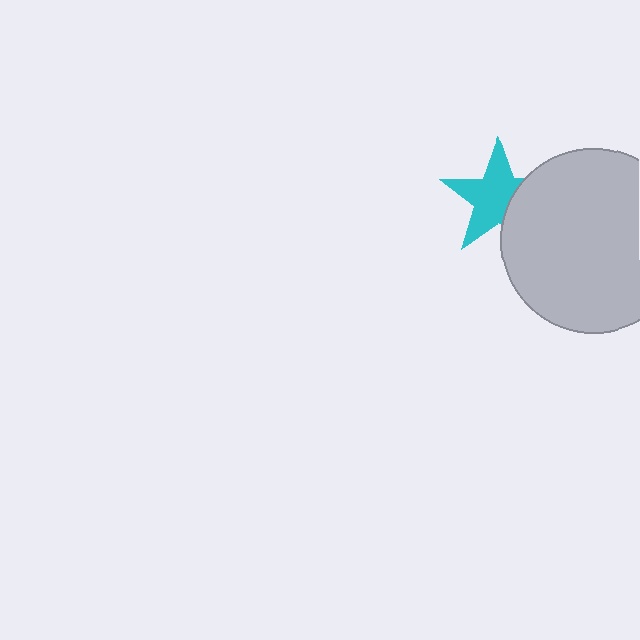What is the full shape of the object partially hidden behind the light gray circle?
The partially hidden object is a cyan star.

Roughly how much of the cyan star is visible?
Most of it is visible (roughly 68%).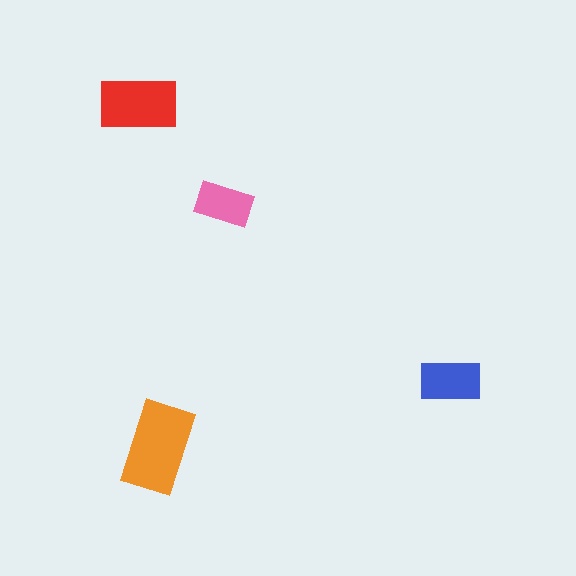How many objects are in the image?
There are 4 objects in the image.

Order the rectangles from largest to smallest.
the orange one, the red one, the blue one, the pink one.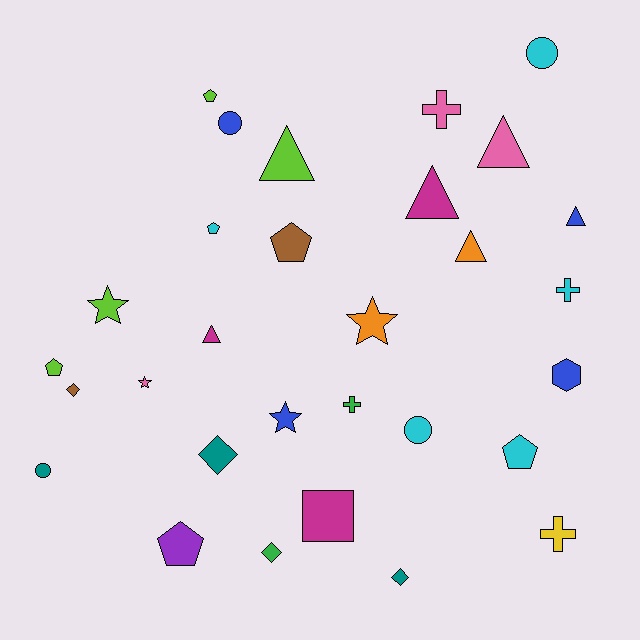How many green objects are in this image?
There are 2 green objects.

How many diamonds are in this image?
There are 4 diamonds.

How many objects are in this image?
There are 30 objects.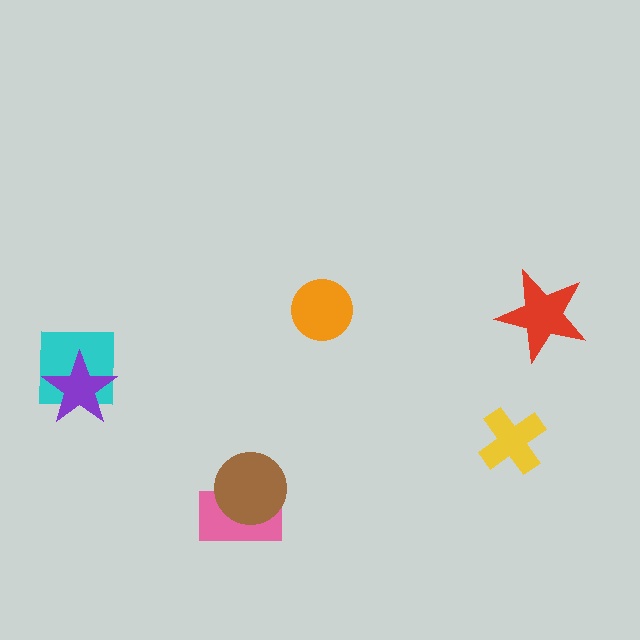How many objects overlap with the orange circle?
0 objects overlap with the orange circle.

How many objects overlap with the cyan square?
1 object overlaps with the cyan square.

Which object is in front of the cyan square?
The purple star is in front of the cyan square.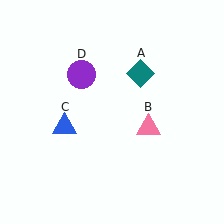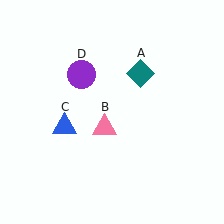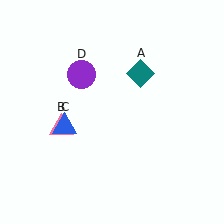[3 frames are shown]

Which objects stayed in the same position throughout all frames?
Teal diamond (object A) and blue triangle (object C) and purple circle (object D) remained stationary.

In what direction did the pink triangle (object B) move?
The pink triangle (object B) moved left.